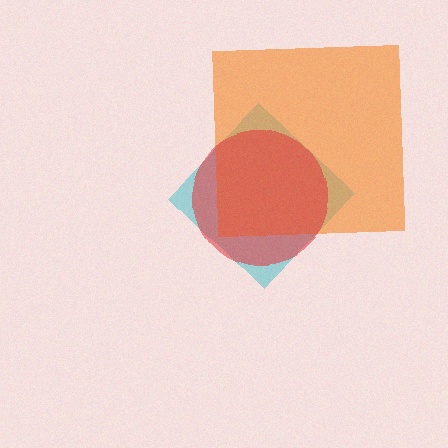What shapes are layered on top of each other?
The layered shapes are: a cyan diamond, an orange square, a red circle.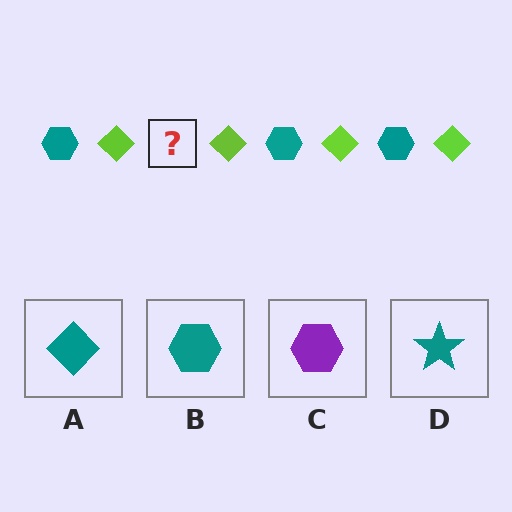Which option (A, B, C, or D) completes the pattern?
B.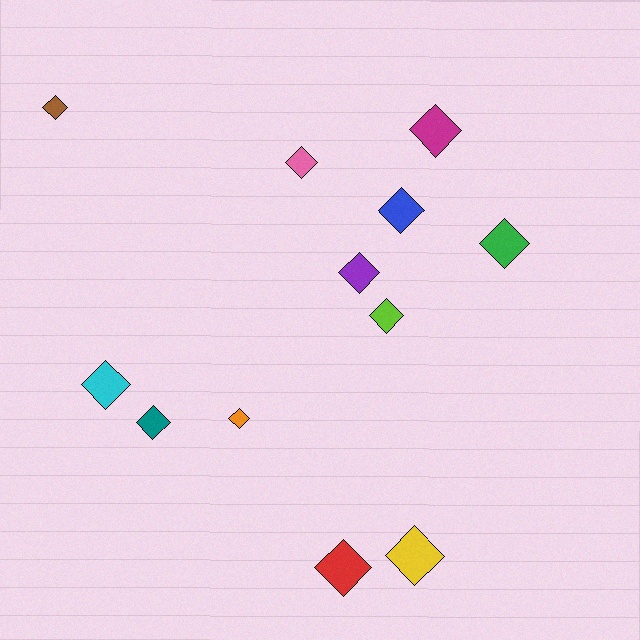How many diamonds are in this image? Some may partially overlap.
There are 12 diamonds.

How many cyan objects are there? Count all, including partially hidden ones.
There is 1 cyan object.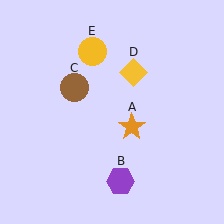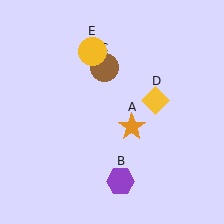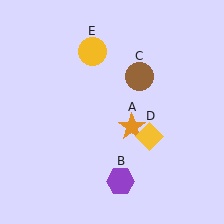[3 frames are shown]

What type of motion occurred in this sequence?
The brown circle (object C), yellow diamond (object D) rotated clockwise around the center of the scene.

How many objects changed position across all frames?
2 objects changed position: brown circle (object C), yellow diamond (object D).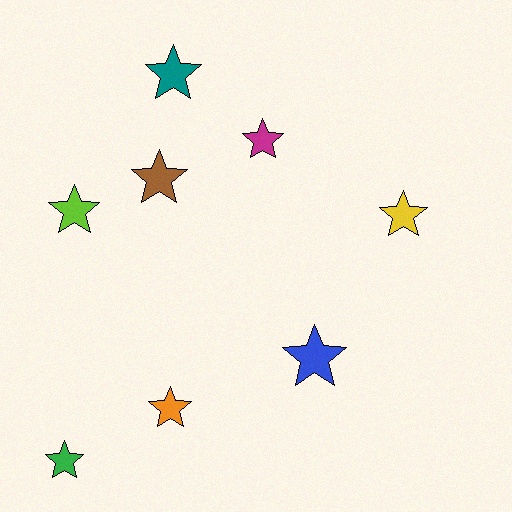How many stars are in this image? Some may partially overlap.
There are 8 stars.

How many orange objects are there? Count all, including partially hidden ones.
There is 1 orange object.